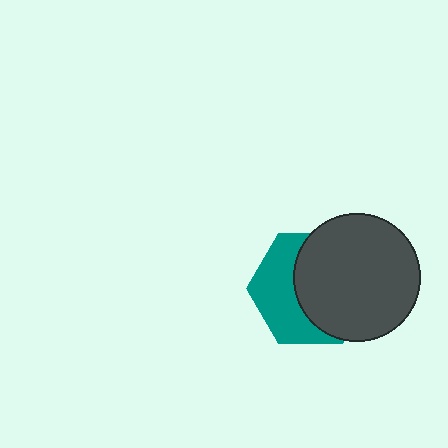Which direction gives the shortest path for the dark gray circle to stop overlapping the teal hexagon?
Moving right gives the shortest separation.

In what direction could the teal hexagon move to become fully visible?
The teal hexagon could move left. That would shift it out from behind the dark gray circle entirely.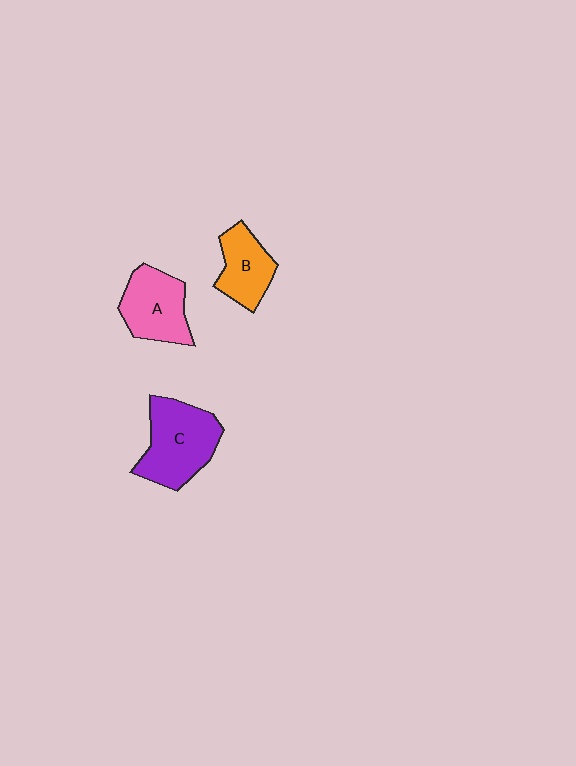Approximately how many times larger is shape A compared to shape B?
Approximately 1.3 times.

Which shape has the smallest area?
Shape B (orange).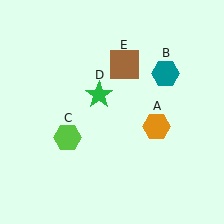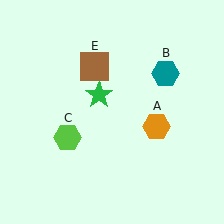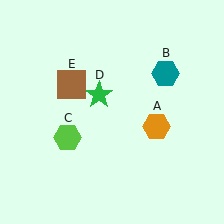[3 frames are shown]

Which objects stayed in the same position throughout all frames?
Orange hexagon (object A) and teal hexagon (object B) and lime hexagon (object C) and green star (object D) remained stationary.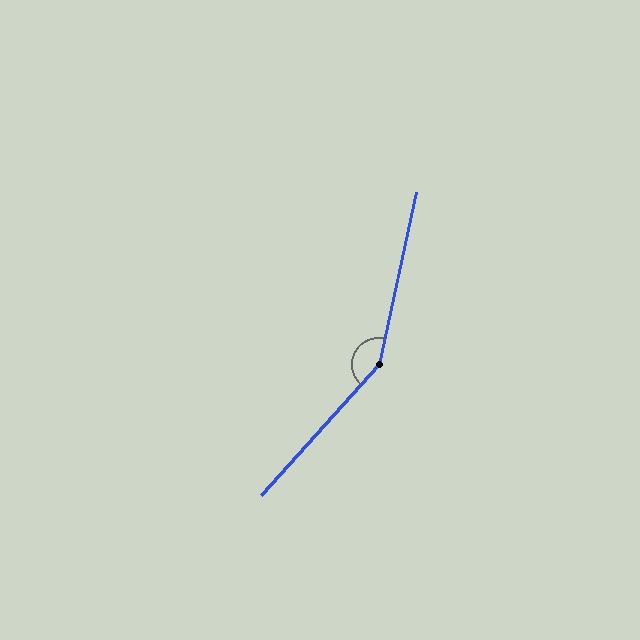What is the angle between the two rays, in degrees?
Approximately 151 degrees.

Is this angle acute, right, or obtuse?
It is obtuse.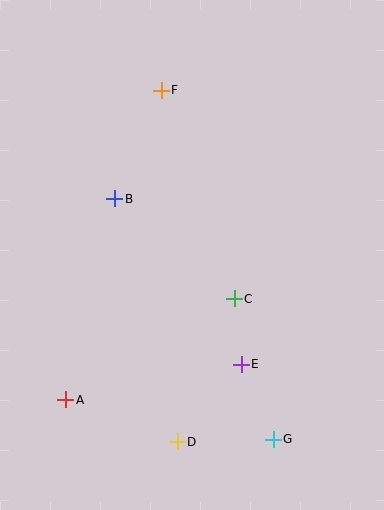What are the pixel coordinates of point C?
Point C is at (234, 299).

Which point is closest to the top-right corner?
Point F is closest to the top-right corner.